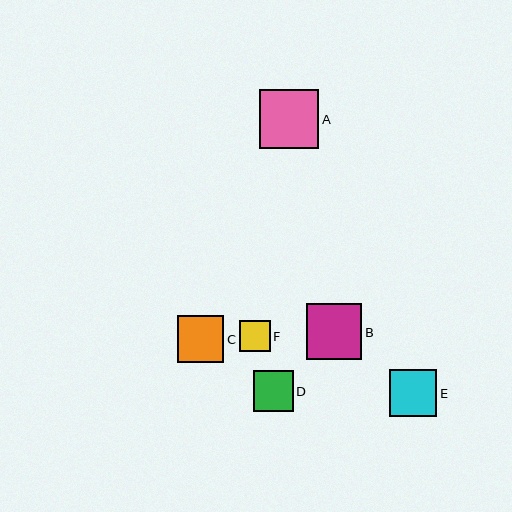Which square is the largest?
Square A is the largest with a size of approximately 59 pixels.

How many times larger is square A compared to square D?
Square A is approximately 1.5 times the size of square D.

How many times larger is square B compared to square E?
Square B is approximately 1.2 times the size of square E.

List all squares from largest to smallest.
From largest to smallest: A, B, E, C, D, F.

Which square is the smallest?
Square F is the smallest with a size of approximately 31 pixels.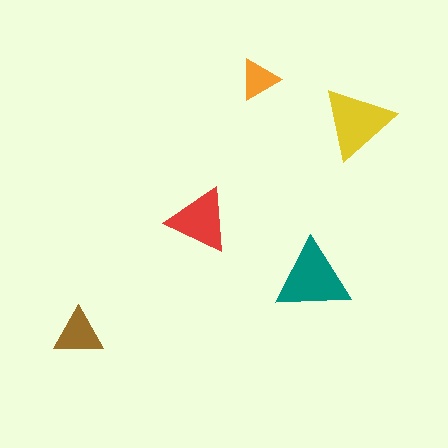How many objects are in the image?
There are 5 objects in the image.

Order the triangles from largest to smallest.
the teal one, the yellow one, the red one, the brown one, the orange one.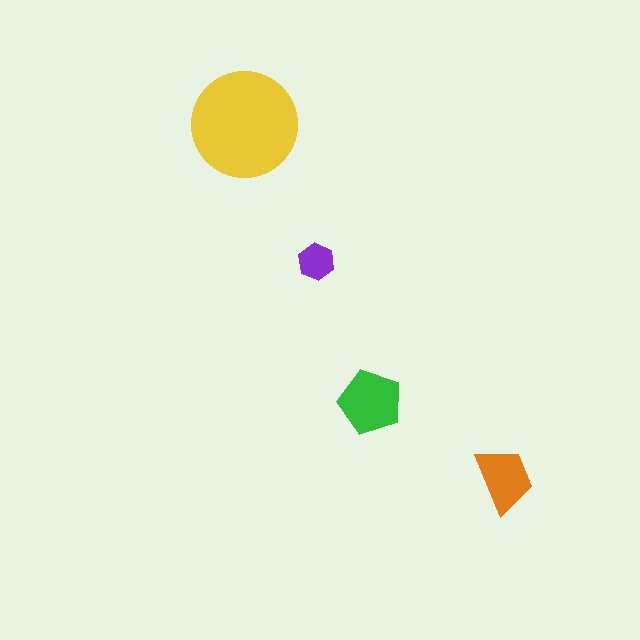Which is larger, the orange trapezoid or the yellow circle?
The yellow circle.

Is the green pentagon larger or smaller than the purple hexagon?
Larger.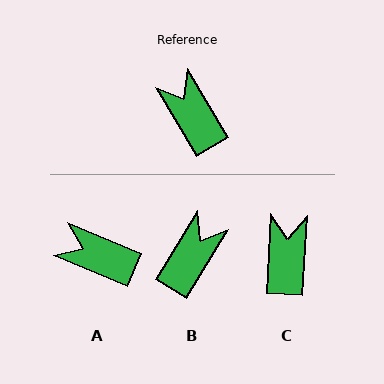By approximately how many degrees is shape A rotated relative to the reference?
Approximately 36 degrees counter-clockwise.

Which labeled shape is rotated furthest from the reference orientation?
B, about 62 degrees away.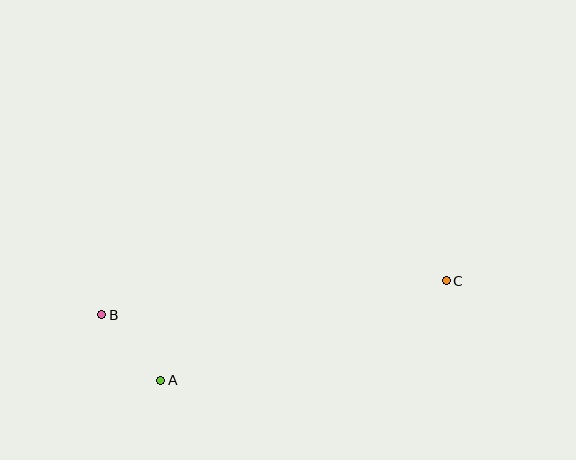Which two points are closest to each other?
Points A and B are closest to each other.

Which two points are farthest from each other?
Points B and C are farthest from each other.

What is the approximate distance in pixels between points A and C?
The distance between A and C is approximately 302 pixels.